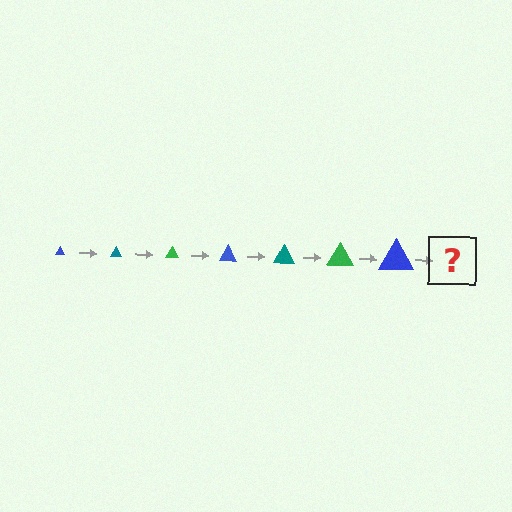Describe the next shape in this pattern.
It should be a teal triangle, larger than the previous one.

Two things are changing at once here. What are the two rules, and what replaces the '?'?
The two rules are that the triangle grows larger each step and the color cycles through blue, teal, and green. The '?' should be a teal triangle, larger than the previous one.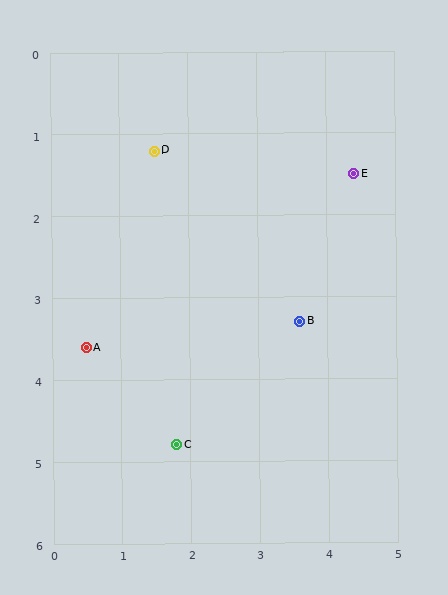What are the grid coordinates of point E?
Point E is at approximately (4.4, 1.5).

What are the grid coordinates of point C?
Point C is at approximately (1.8, 4.8).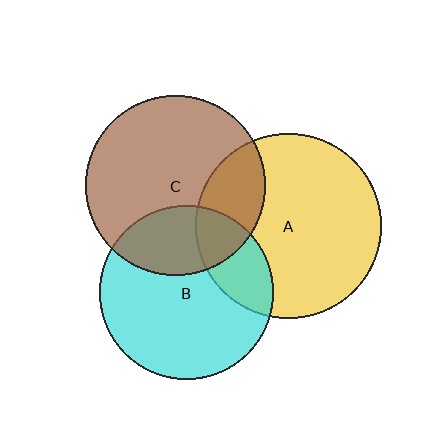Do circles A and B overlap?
Yes.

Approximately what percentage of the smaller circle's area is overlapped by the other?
Approximately 20%.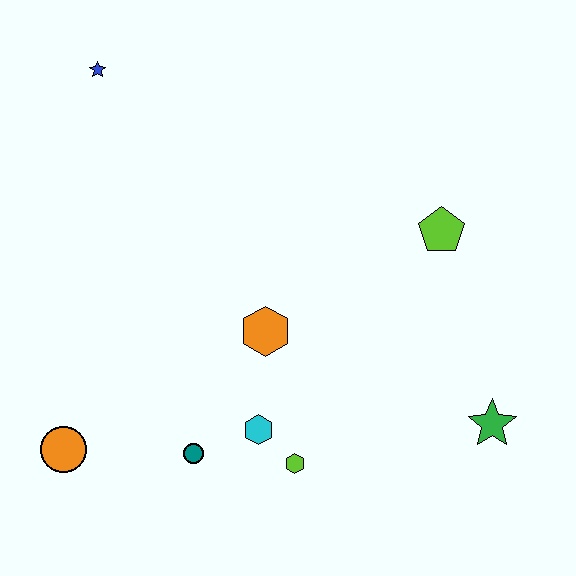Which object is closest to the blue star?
The orange hexagon is closest to the blue star.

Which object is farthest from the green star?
The blue star is farthest from the green star.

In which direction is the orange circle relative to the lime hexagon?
The orange circle is to the left of the lime hexagon.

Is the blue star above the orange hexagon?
Yes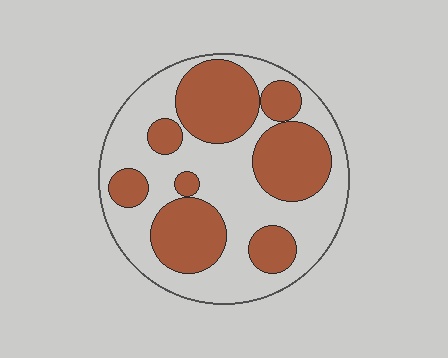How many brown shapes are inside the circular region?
8.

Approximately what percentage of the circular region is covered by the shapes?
Approximately 45%.